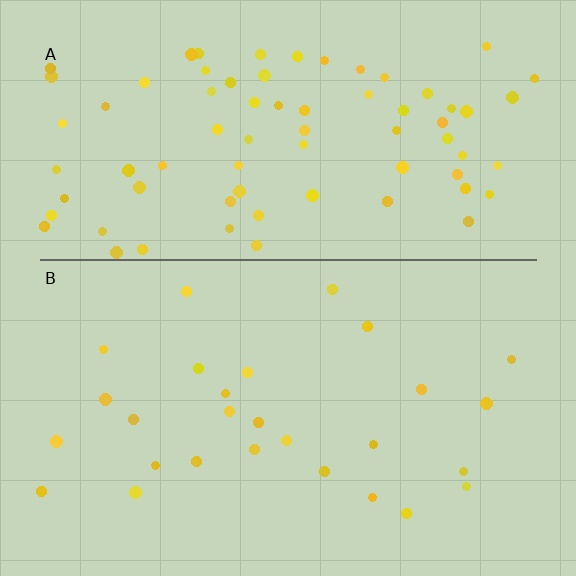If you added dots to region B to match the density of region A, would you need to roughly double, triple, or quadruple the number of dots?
Approximately triple.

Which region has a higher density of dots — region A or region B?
A (the top).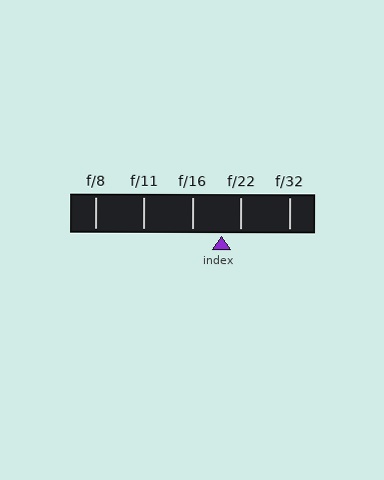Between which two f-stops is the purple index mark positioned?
The index mark is between f/16 and f/22.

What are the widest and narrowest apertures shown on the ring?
The widest aperture shown is f/8 and the narrowest is f/32.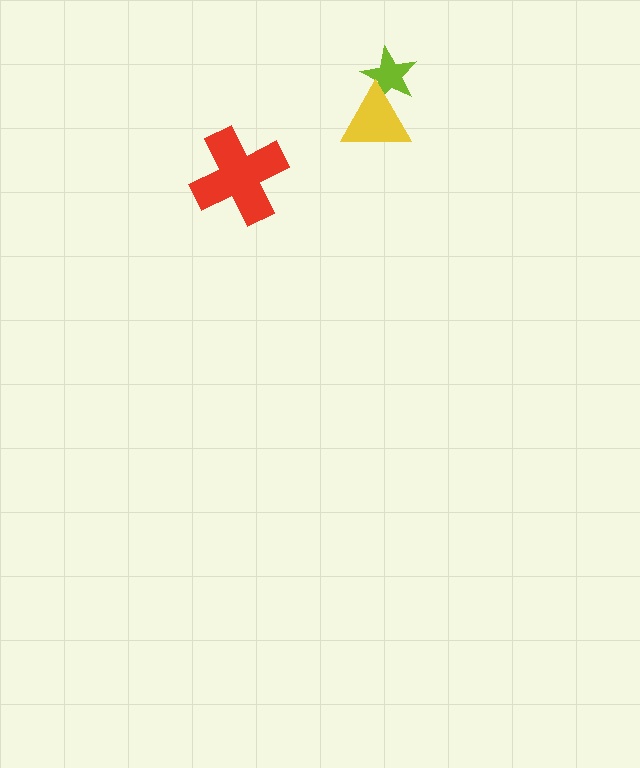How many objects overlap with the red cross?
0 objects overlap with the red cross.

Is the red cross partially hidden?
No, no other shape covers it.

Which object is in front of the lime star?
The yellow triangle is in front of the lime star.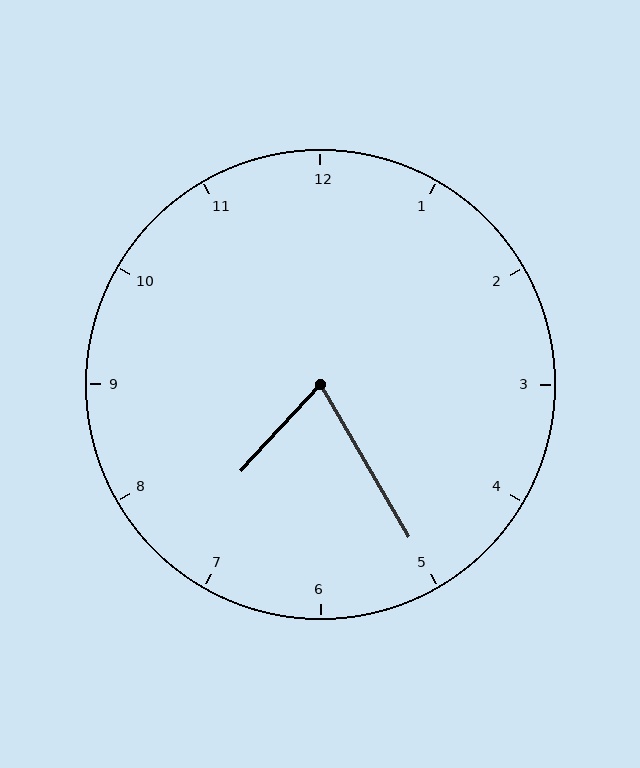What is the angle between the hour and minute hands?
Approximately 72 degrees.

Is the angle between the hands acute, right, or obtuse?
It is acute.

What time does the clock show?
7:25.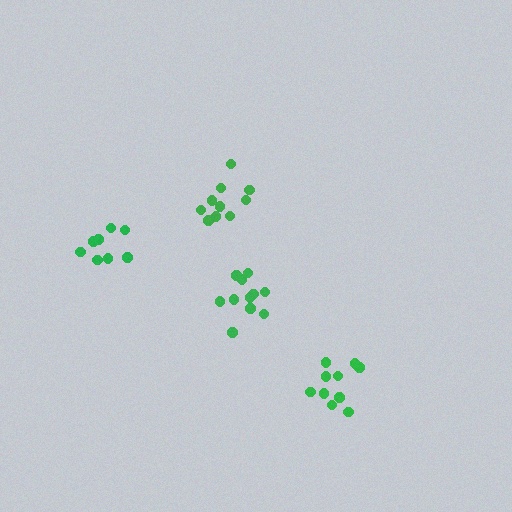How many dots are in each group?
Group 1: 11 dots, Group 2: 8 dots, Group 3: 10 dots, Group 4: 10 dots (39 total).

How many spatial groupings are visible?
There are 4 spatial groupings.